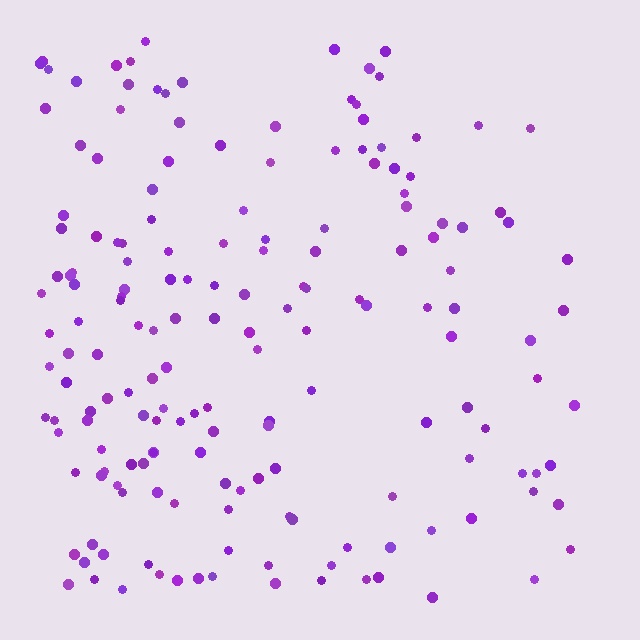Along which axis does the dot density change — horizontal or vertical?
Horizontal.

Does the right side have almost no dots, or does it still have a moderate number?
Still a moderate number, just noticeably fewer than the left.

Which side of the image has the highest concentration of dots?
The left.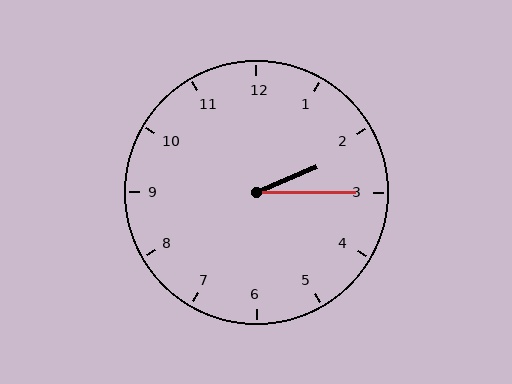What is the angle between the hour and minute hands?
Approximately 22 degrees.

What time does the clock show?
2:15.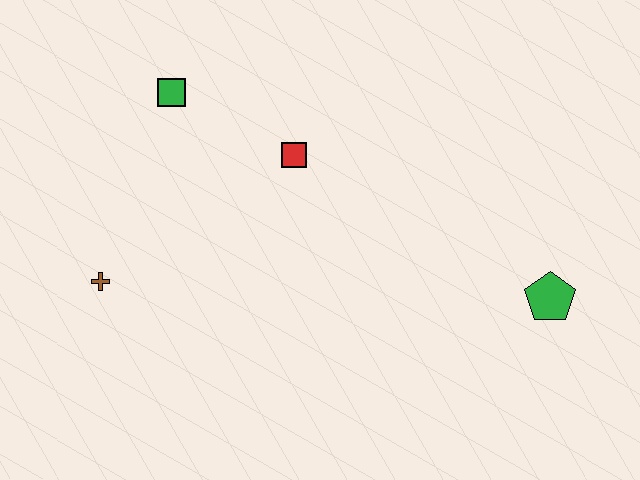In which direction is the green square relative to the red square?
The green square is to the left of the red square.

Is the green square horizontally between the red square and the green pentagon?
No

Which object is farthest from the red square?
The green pentagon is farthest from the red square.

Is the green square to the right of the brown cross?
Yes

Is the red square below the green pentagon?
No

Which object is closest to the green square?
The red square is closest to the green square.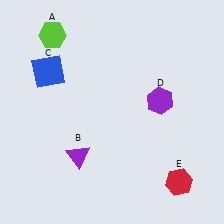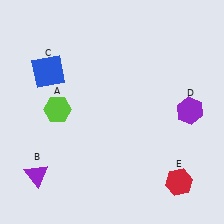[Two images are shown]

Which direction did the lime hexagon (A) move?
The lime hexagon (A) moved down.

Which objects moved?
The objects that moved are: the lime hexagon (A), the purple triangle (B), the purple hexagon (D).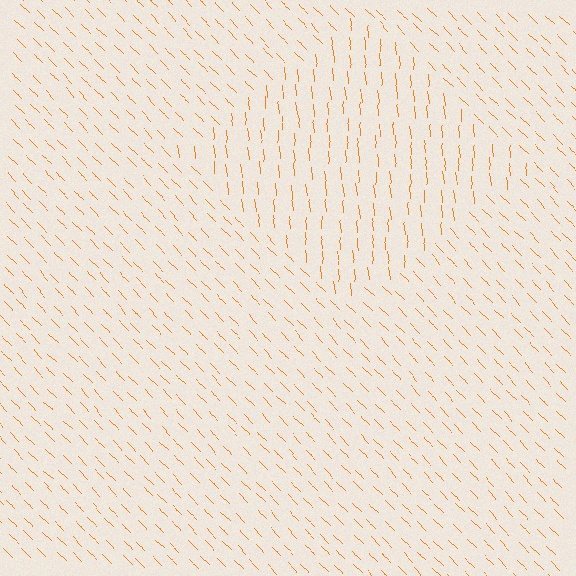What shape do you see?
I see a diamond.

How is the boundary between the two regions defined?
The boundary is defined purely by a change in line orientation (approximately 40 degrees difference). All lines are the same color and thickness.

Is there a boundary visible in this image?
Yes, there is a texture boundary formed by a change in line orientation.